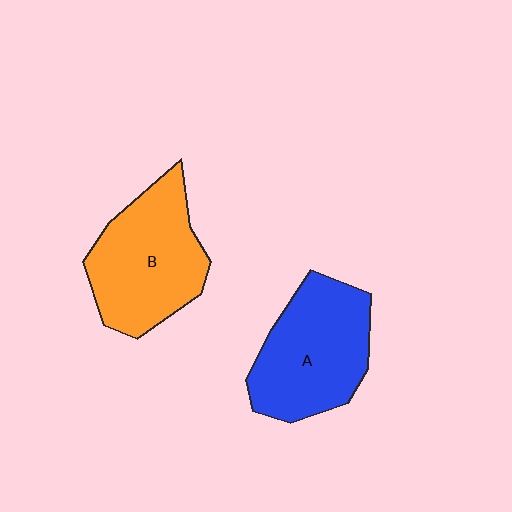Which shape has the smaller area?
Shape A (blue).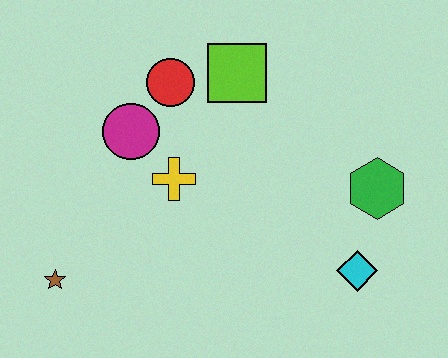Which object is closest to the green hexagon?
The cyan diamond is closest to the green hexagon.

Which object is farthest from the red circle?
The cyan diamond is farthest from the red circle.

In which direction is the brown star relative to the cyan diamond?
The brown star is to the left of the cyan diamond.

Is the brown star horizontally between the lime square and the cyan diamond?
No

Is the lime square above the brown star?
Yes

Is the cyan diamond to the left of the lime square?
No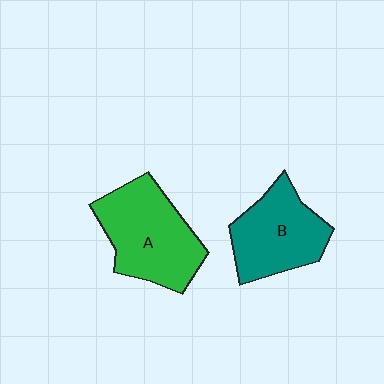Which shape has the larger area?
Shape A (green).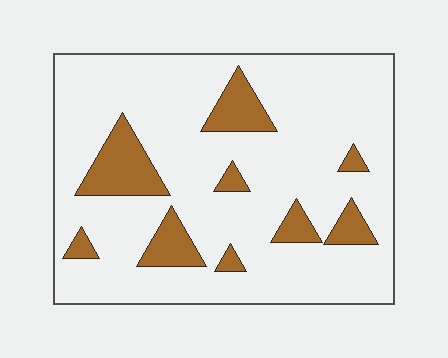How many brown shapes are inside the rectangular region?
9.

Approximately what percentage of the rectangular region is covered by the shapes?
Approximately 15%.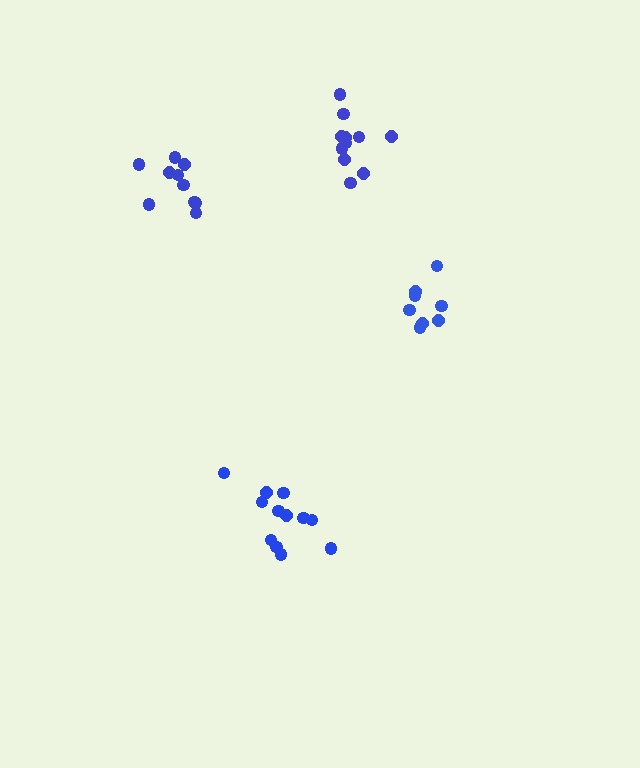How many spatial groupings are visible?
There are 4 spatial groupings.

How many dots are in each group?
Group 1: 12 dots, Group 2: 8 dots, Group 3: 11 dots, Group 4: 10 dots (41 total).